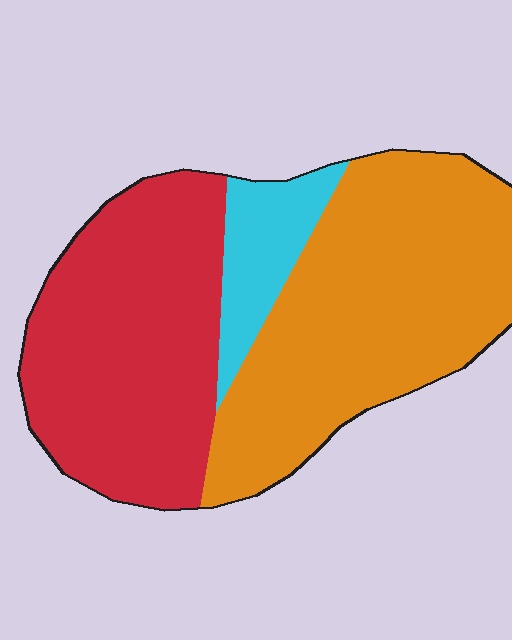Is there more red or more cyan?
Red.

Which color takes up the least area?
Cyan, at roughly 10%.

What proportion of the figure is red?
Red covers roughly 40% of the figure.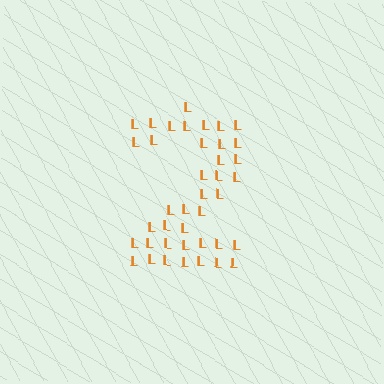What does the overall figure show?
The overall figure shows the digit 2.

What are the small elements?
The small elements are letter L's.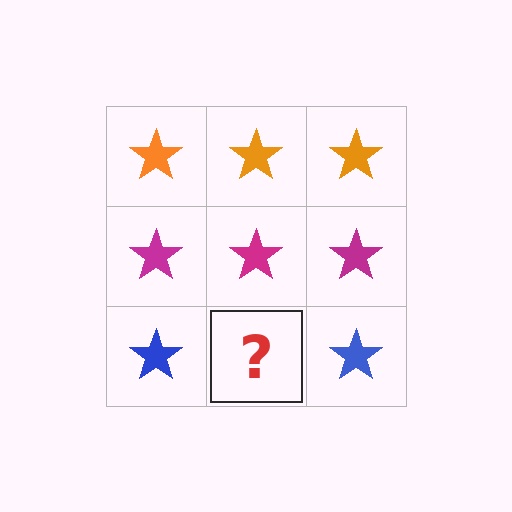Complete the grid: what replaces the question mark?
The question mark should be replaced with a blue star.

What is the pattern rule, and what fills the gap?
The rule is that each row has a consistent color. The gap should be filled with a blue star.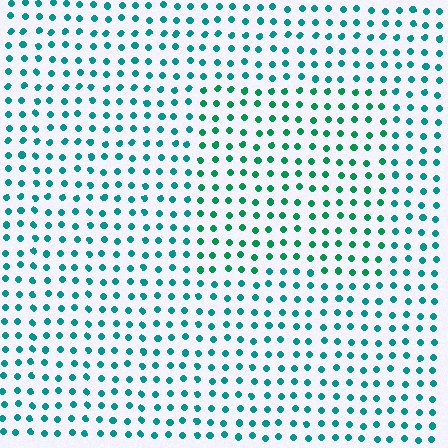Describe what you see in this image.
The image is filled with small teal elements in a uniform arrangement. A rectangle-shaped region is visible where the elements are tinted to a slightly different hue, forming a subtle color boundary.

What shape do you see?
I see a rectangle.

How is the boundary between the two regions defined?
The boundary is defined purely by a slight shift in hue (about 26 degrees). Spacing, size, and orientation are identical on both sides.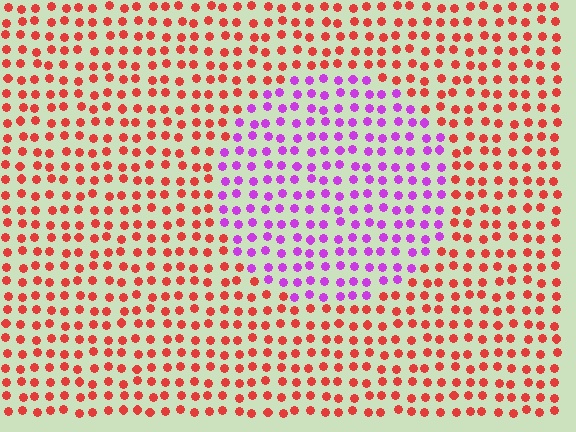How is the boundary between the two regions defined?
The boundary is defined purely by a slight shift in hue (about 69 degrees). Spacing, size, and orientation are identical on both sides.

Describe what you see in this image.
The image is filled with small red elements in a uniform arrangement. A circle-shaped region is visible where the elements are tinted to a slightly different hue, forming a subtle color boundary.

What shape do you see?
I see a circle.